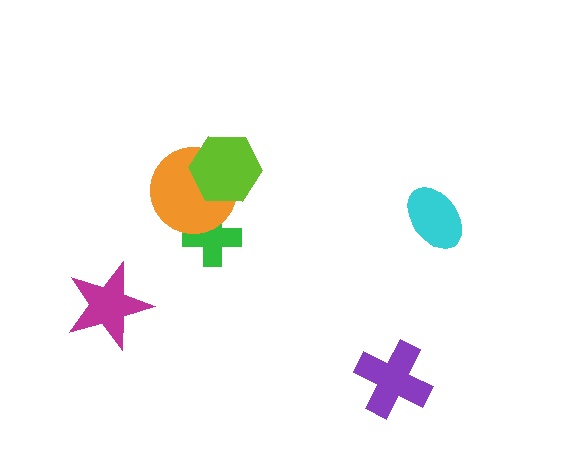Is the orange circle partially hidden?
Yes, it is partially covered by another shape.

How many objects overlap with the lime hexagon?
1 object overlaps with the lime hexagon.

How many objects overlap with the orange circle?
2 objects overlap with the orange circle.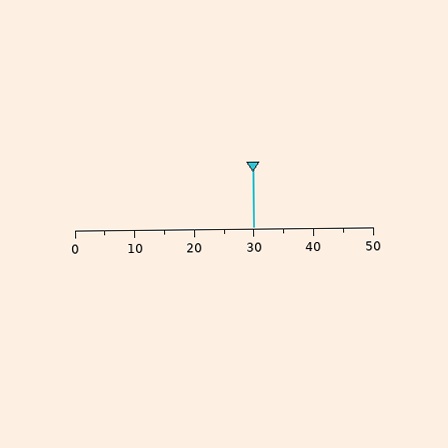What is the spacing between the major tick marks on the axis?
The major ticks are spaced 10 apart.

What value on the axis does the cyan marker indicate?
The marker indicates approximately 30.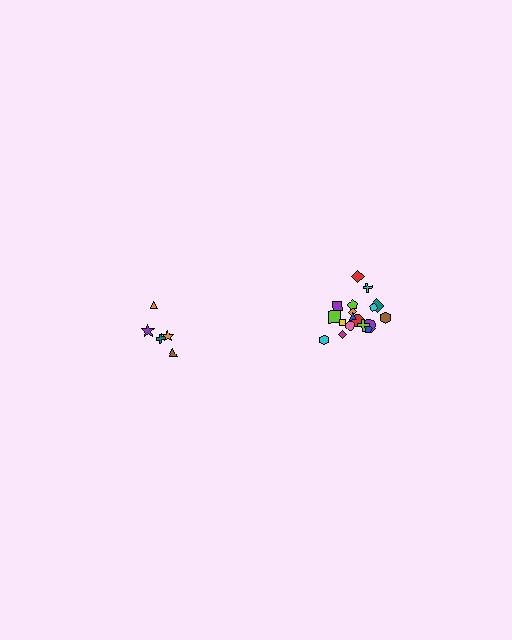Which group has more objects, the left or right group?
The right group.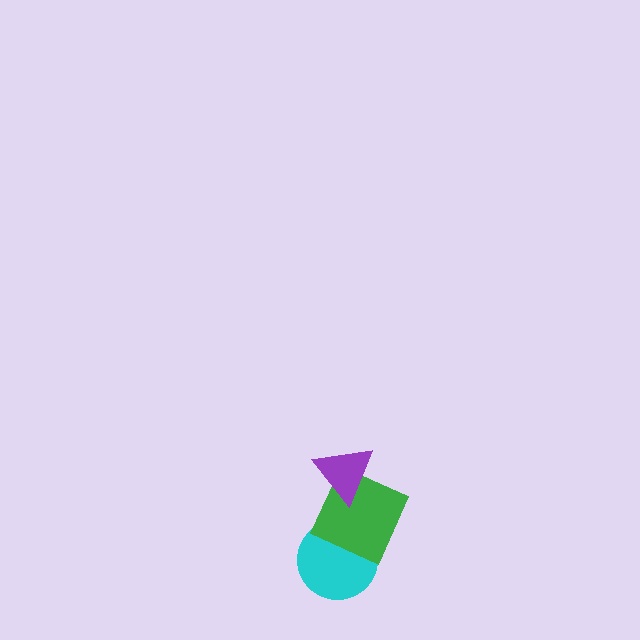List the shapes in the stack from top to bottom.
From top to bottom: the purple triangle, the green square, the cyan circle.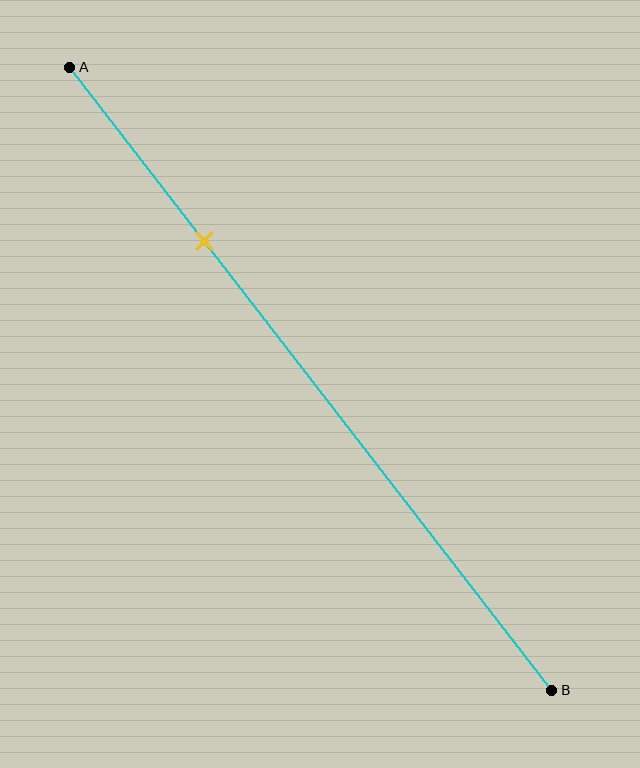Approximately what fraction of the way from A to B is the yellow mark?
The yellow mark is approximately 30% of the way from A to B.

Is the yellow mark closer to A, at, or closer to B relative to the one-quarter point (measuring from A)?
The yellow mark is approximately at the one-quarter point of segment AB.